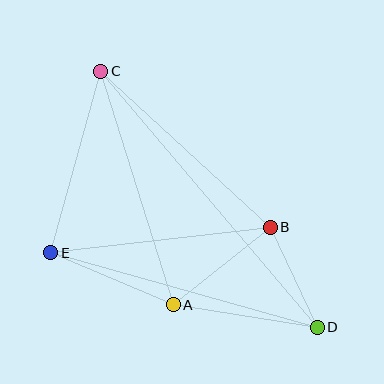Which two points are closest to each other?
Points B and D are closest to each other.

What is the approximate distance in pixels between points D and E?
The distance between D and E is approximately 277 pixels.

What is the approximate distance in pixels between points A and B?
The distance between A and B is approximately 124 pixels.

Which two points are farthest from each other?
Points C and D are farthest from each other.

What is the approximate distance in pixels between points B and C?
The distance between B and C is approximately 231 pixels.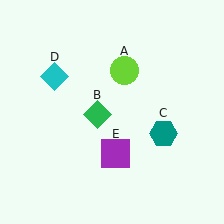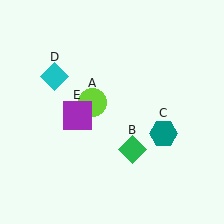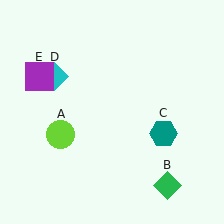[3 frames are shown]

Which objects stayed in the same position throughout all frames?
Teal hexagon (object C) and cyan diamond (object D) remained stationary.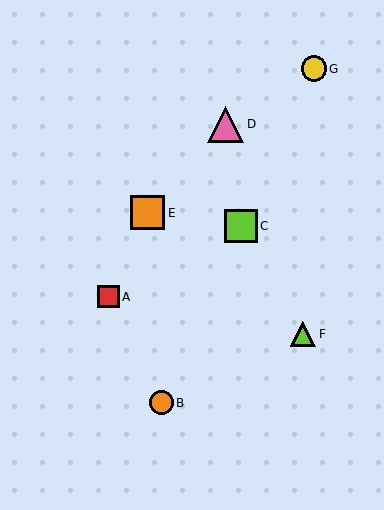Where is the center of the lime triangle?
The center of the lime triangle is at (303, 334).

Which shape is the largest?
The pink triangle (labeled D) is the largest.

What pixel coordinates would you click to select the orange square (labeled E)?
Click at (148, 213) to select the orange square E.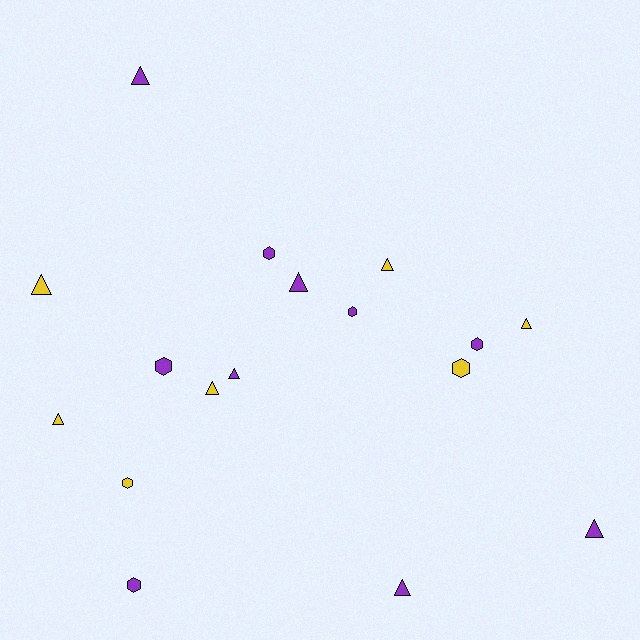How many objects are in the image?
There are 17 objects.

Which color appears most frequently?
Purple, with 10 objects.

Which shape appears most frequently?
Triangle, with 10 objects.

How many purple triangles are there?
There are 5 purple triangles.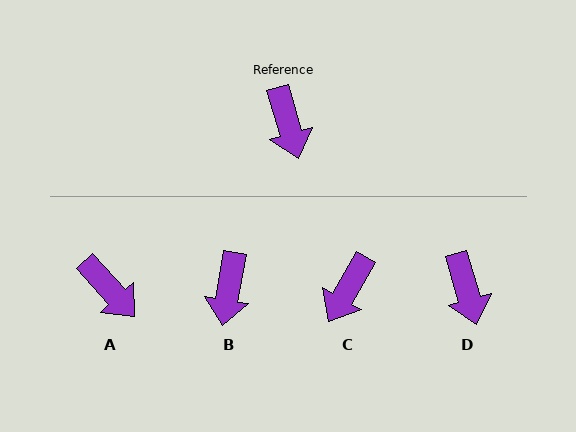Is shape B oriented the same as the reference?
No, it is off by about 26 degrees.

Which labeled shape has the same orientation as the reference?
D.